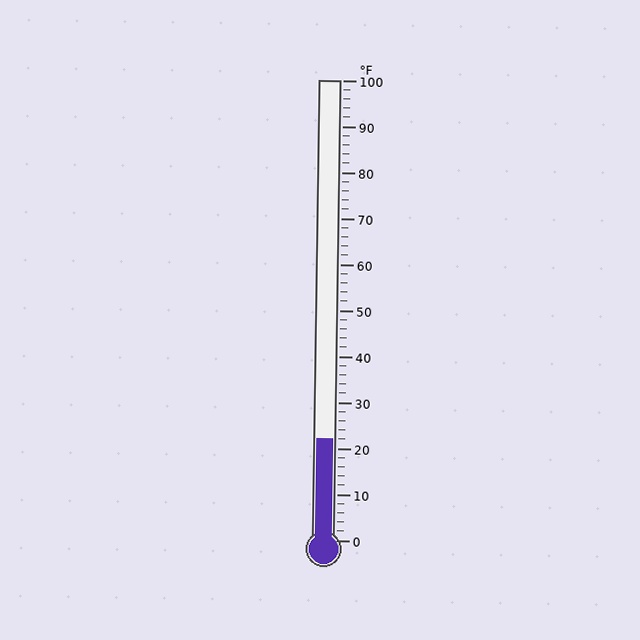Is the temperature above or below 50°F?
The temperature is below 50°F.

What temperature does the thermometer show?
The thermometer shows approximately 22°F.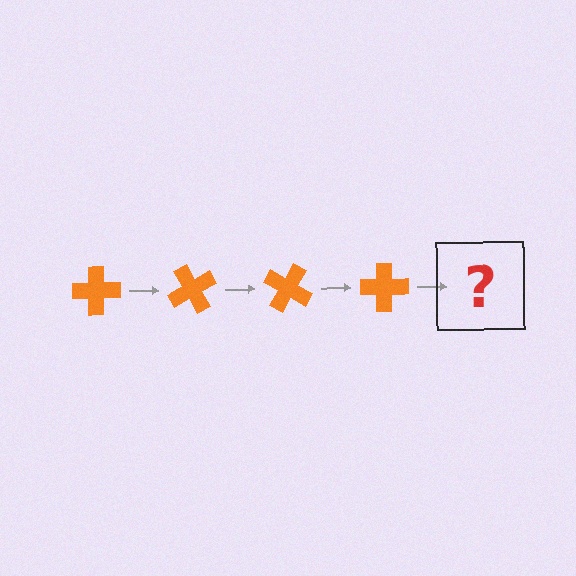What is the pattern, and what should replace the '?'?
The pattern is that the cross rotates 60 degrees each step. The '?' should be an orange cross rotated 240 degrees.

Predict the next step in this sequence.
The next step is an orange cross rotated 240 degrees.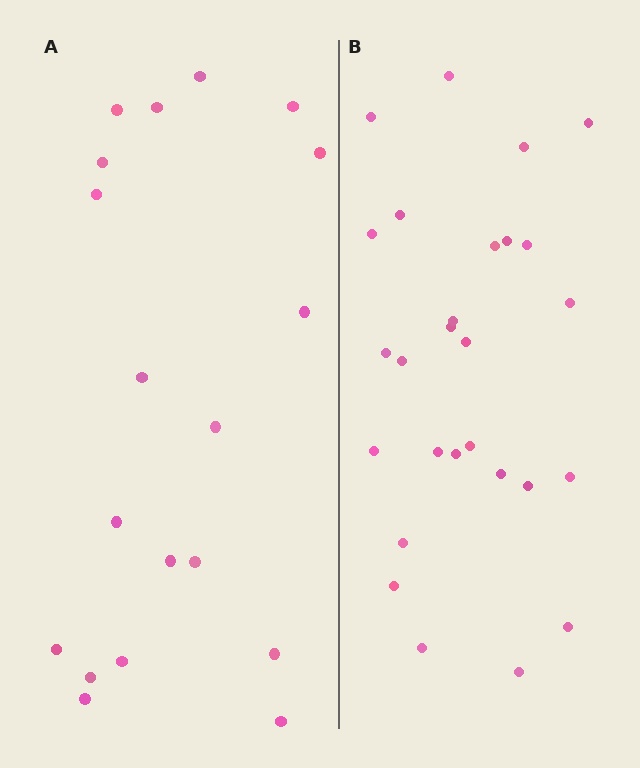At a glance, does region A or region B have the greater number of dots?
Region B (the right region) has more dots.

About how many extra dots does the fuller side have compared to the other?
Region B has roughly 8 or so more dots than region A.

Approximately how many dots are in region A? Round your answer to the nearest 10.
About 20 dots. (The exact count is 19, which rounds to 20.)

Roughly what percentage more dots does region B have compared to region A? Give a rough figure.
About 40% more.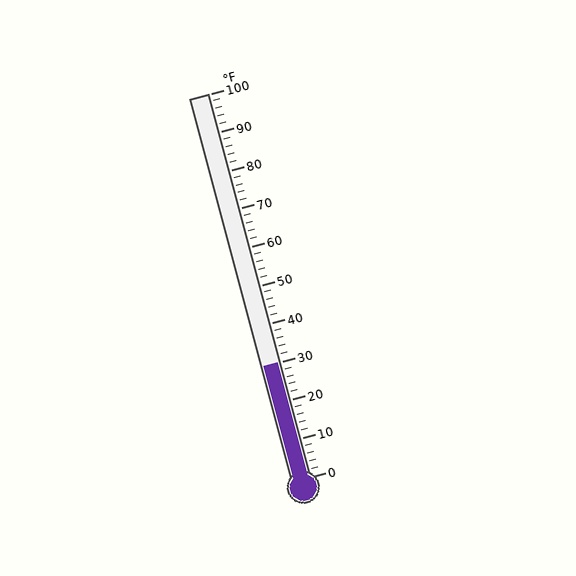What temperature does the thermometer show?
The thermometer shows approximately 30°F.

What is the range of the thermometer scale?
The thermometer scale ranges from 0°F to 100°F.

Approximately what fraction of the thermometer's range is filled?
The thermometer is filled to approximately 30% of its range.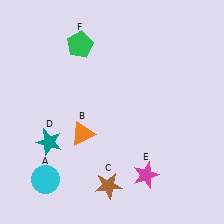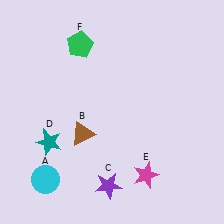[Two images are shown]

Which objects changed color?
B changed from orange to brown. C changed from brown to purple.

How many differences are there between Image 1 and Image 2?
There are 2 differences between the two images.